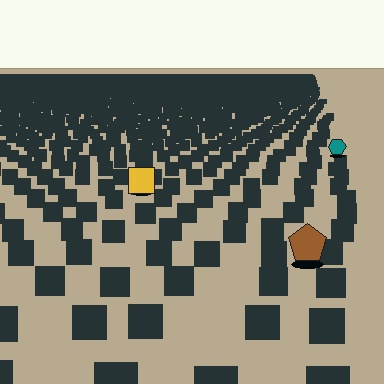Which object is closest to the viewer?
The brown pentagon is closest. The texture marks near it are larger and more spread out.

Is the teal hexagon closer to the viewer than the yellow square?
No. The yellow square is closer — you can tell from the texture gradient: the ground texture is coarser near it.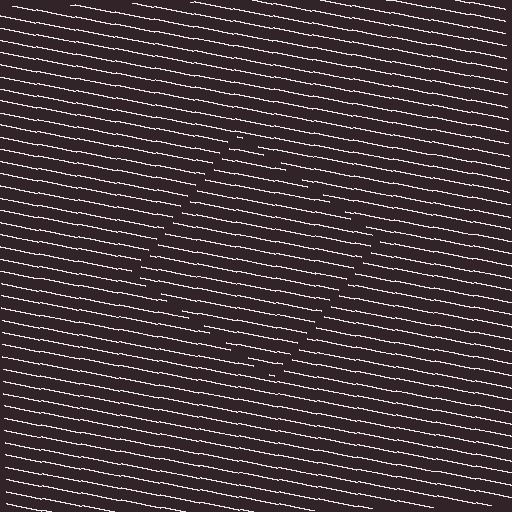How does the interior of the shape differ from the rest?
The interior of the shape contains the same grating, shifted by half a period — the contour is defined by the phase discontinuity where line-ends from the inner and outer gratings abut.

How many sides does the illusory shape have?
4 sides — the line-ends trace a square.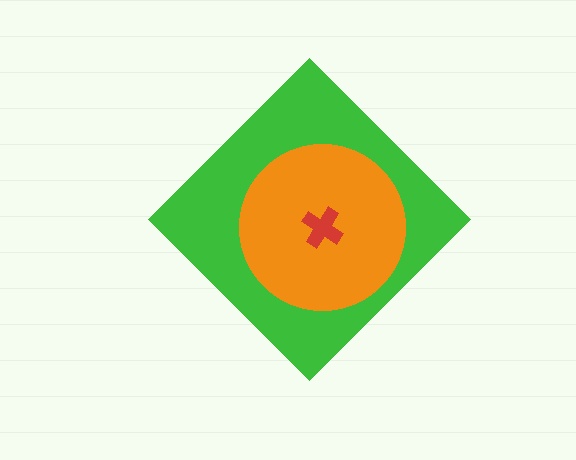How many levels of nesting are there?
3.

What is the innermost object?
The red cross.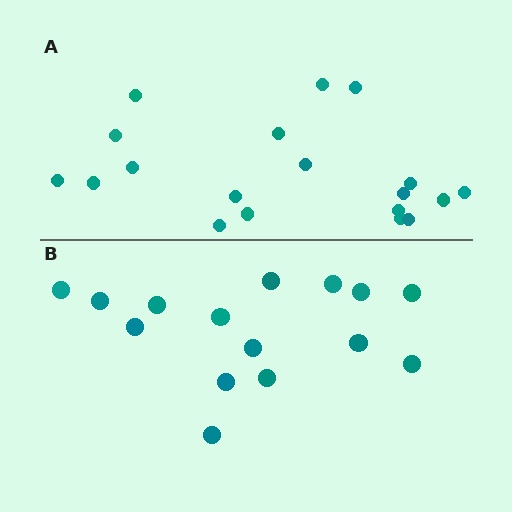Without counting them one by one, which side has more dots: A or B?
Region A (the top region) has more dots.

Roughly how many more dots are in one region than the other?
Region A has about 4 more dots than region B.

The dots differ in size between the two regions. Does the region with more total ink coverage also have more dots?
No. Region B has more total ink coverage because its dots are larger, but region A actually contains more individual dots. Total area can be misleading — the number of items is what matters here.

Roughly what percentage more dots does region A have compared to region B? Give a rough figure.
About 25% more.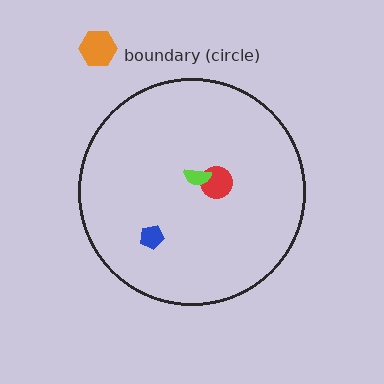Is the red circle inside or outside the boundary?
Inside.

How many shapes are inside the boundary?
3 inside, 1 outside.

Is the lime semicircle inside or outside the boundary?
Inside.